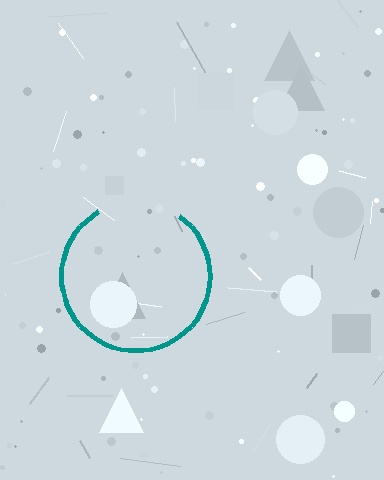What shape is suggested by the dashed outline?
The dashed outline suggests a circle.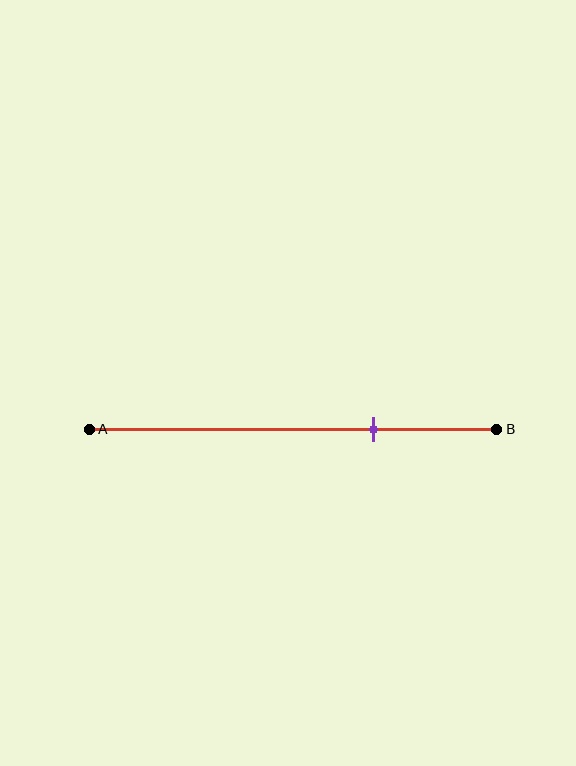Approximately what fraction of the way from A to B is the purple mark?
The purple mark is approximately 70% of the way from A to B.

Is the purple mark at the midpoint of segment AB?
No, the mark is at about 70% from A, not at the 50% midpoint.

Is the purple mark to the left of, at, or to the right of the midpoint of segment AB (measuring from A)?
The purple mark is to the right of the midpoint of segment AB.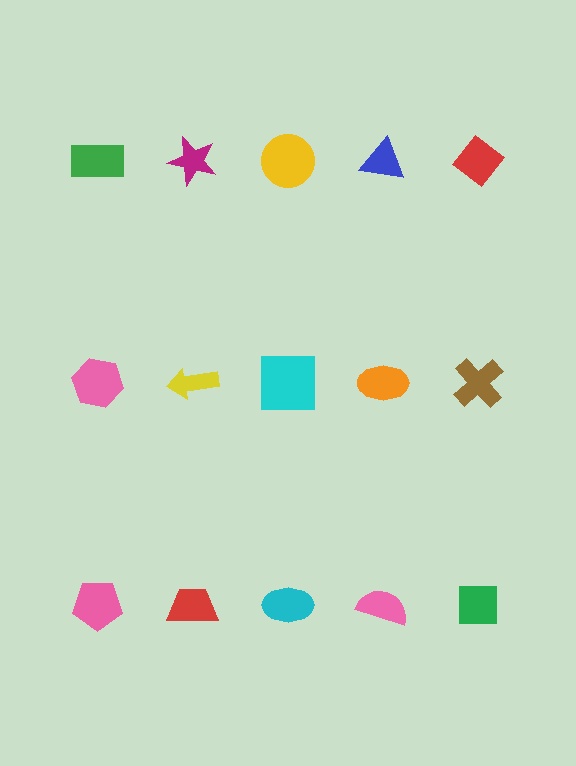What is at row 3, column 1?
A pink pentagon.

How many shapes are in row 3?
5 shapes.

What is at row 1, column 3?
A yellow circle.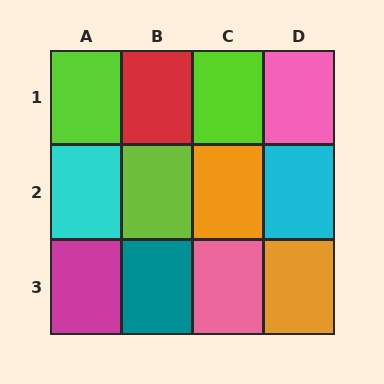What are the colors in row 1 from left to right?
Lime, red, lime, pink.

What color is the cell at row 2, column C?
Orange.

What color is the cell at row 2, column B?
Lime.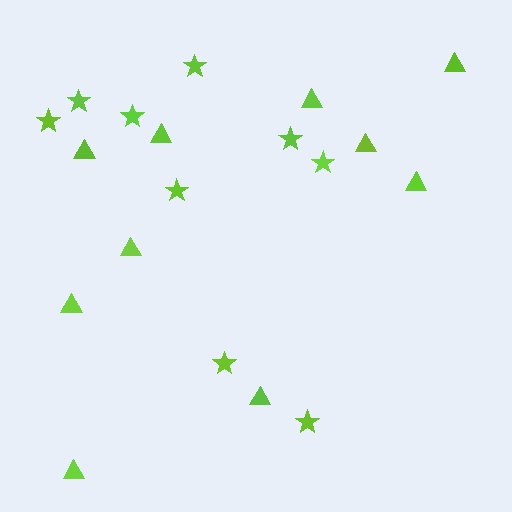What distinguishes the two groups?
There are 2 groups: one group of stars (9) and one group of triangles (10).